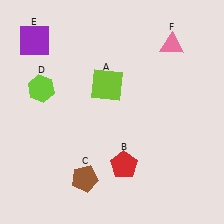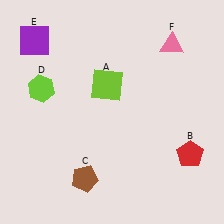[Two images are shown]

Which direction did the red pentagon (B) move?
The red pentagon (B) moved right.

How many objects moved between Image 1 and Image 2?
1 object moved between the two images.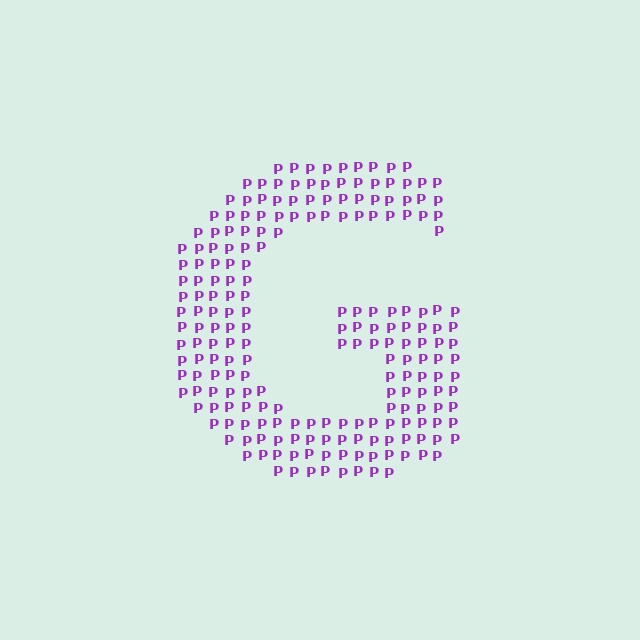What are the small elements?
The small elements are letter P's.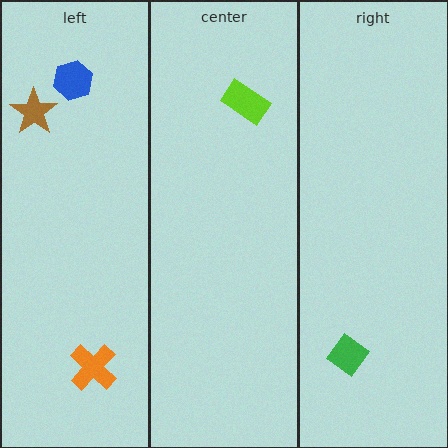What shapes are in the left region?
The blue hexagon, the orange cross, the brown star.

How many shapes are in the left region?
3.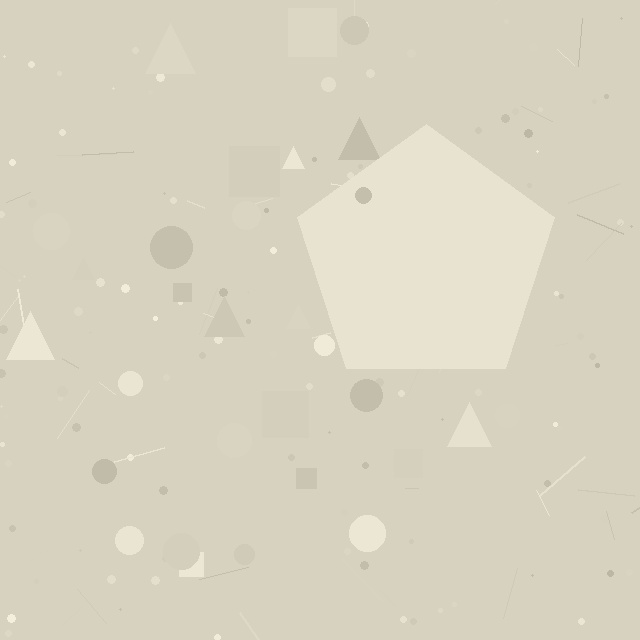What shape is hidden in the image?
A pentagon is hidden in the image.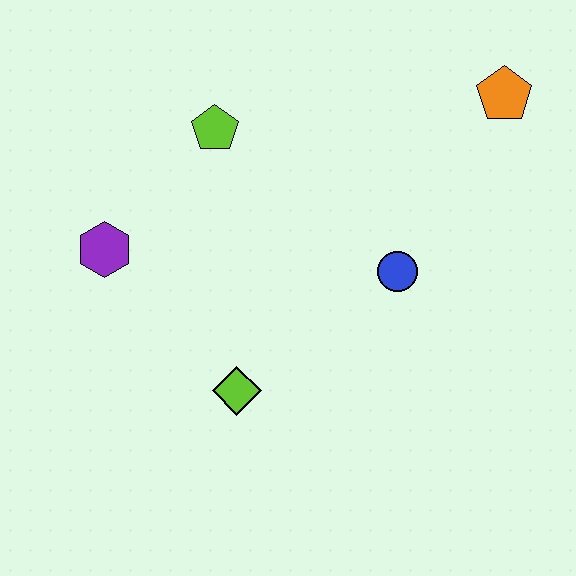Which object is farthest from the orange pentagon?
The purple hexagon is farthest from the orange pentagon.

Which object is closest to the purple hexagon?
The lime pentagon is closest to the purple hexagon.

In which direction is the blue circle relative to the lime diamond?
The blue circle is to the right of the lime diamond.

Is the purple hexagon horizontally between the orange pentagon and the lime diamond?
No